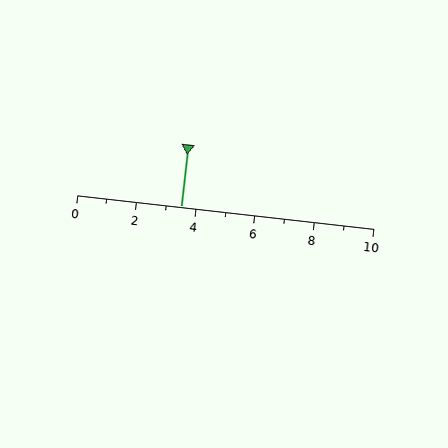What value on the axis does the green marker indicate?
The marker indicates approximately 3.5.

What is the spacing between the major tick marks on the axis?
The major ticks are spaced 2 apart.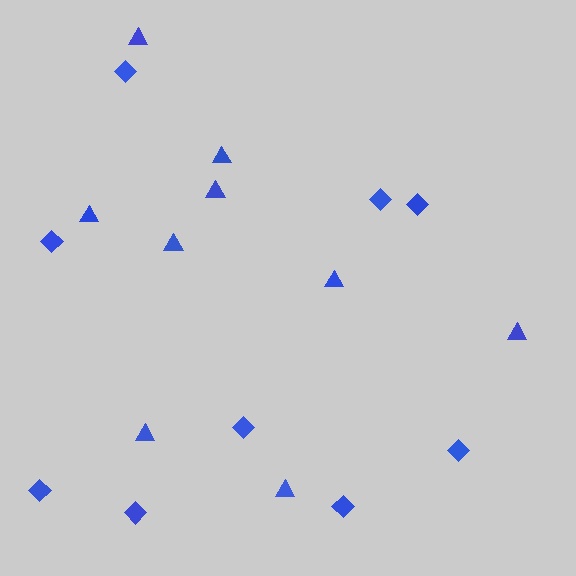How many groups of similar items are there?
There are 2 groups: one group of diamonds (9) and one group of triangles (9).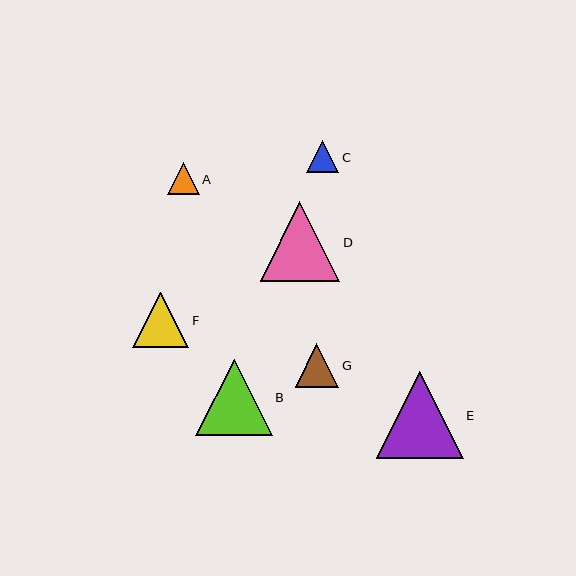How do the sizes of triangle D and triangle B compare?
Triangle D and triangle B are approximately the same size.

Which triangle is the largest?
Triangle E is the largest with a size of approximately 87 pixels.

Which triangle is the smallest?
Triangle A is the smallest with a size of approximately 32 pixels.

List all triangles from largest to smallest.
From largest to smallest: E, D, B, F, G, C, A.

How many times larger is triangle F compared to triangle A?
Triangle F is approximately 1.7 times the size of triangle A.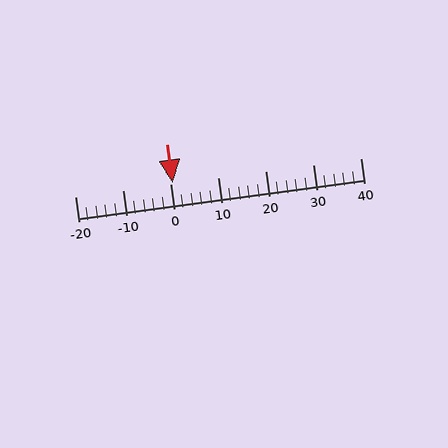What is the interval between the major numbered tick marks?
The major tick marks are spaced 10 units apart.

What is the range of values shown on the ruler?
The ruler shows values from -20 to 40.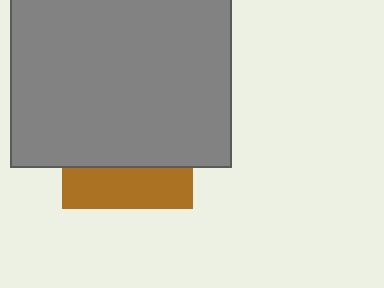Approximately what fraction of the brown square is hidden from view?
Roughly 68% of the brown square is hidden behind the gray square.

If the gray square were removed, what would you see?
You would see the complete brown square.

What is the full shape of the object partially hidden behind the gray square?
The partially hidden object is a brown square.